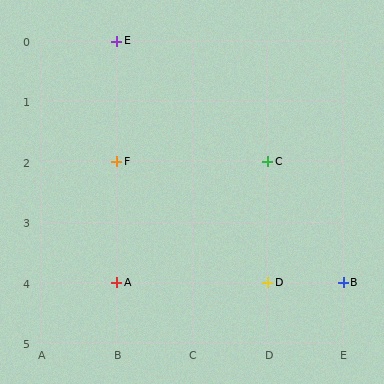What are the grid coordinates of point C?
Point C is at grid coordinates (D, 2).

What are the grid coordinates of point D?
Point D is at grid coordinates (D, 4).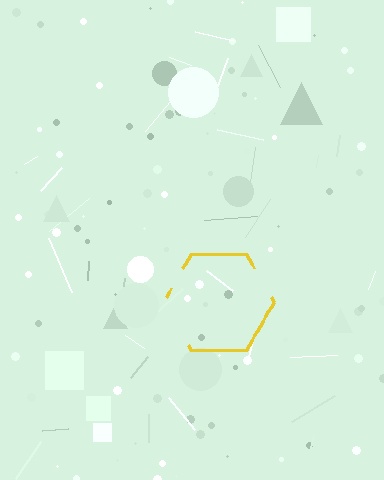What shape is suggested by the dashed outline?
The dashed outline suggests a hexagon.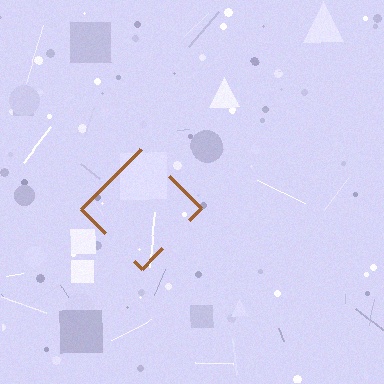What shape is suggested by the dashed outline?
The dashed outline suggests a diamond.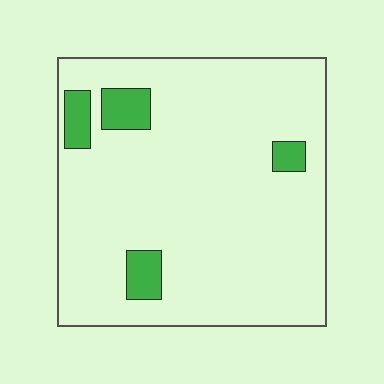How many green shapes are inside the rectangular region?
4.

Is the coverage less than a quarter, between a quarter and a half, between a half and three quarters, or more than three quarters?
Less than a quarter.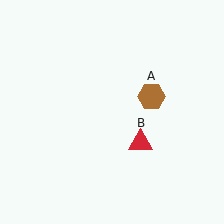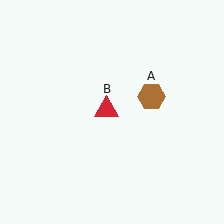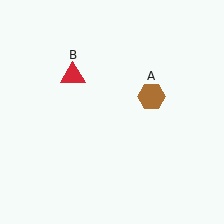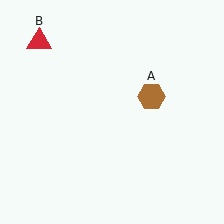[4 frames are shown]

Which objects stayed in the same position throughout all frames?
Brown hexagon (object A) remained stationary.